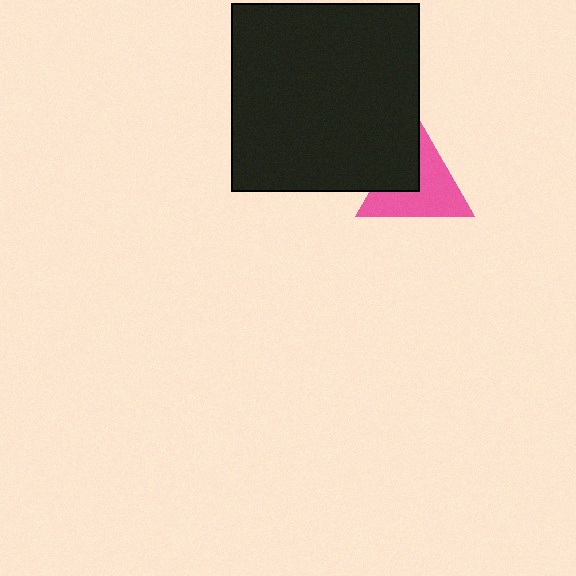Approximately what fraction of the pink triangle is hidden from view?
Roughly 33% of the pink triangle is hidden behind the black square.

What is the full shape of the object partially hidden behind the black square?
The partially hidden object is a pink triangle.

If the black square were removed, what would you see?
You would see the complete pink triangle.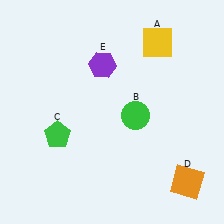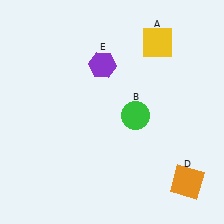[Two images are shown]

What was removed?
The green pentagon (C) was removed in Image 2.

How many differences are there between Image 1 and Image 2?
There is 1 difference between the two images.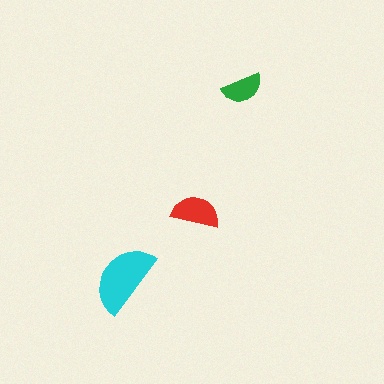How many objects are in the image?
There are 3 objects in the image.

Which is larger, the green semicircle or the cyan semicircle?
The cyan one.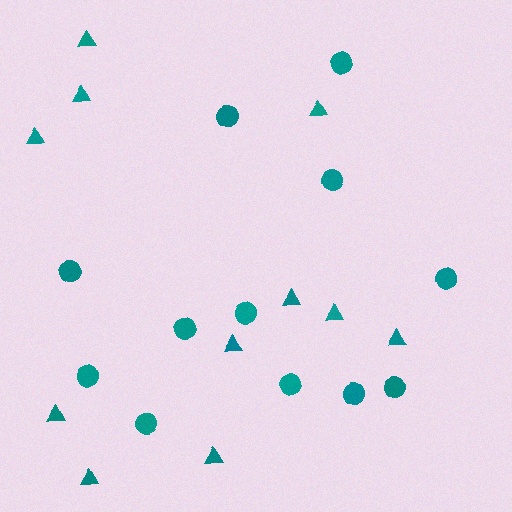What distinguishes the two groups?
There are 2 groups: one group of circles (12) and one group of triangles (11).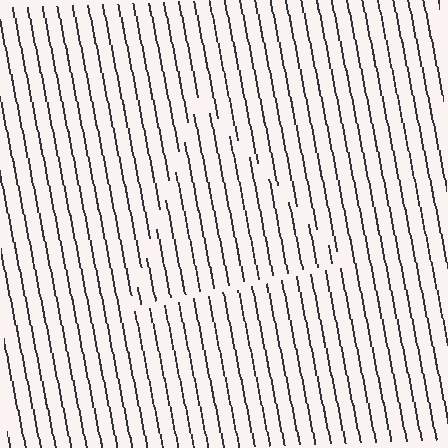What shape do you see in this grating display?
An illusory triangle. The interior of the shape contains the same grating, shifted by half a period — the contour is defined by the phase discontinuity where line-ends from the inner and outer gratings abut.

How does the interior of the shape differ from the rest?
The interior of the shape contains the same grating, shifted by half a period — the contour is defined by the phase discontinuity where line-ends from the inner and outer gratings abut.